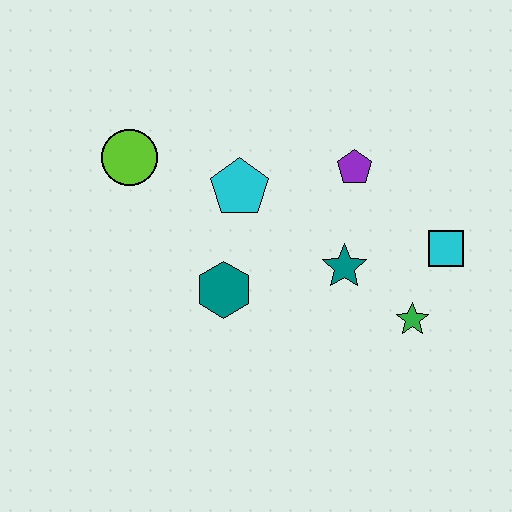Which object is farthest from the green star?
The lime circle is farthest from the green star.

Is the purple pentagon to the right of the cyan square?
No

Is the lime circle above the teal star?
Yes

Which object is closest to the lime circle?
The cyan pentagon is closest to the lime circle.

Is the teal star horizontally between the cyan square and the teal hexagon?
Yes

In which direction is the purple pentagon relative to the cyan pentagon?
The purple pentagon is to the right of the cyan pentagon.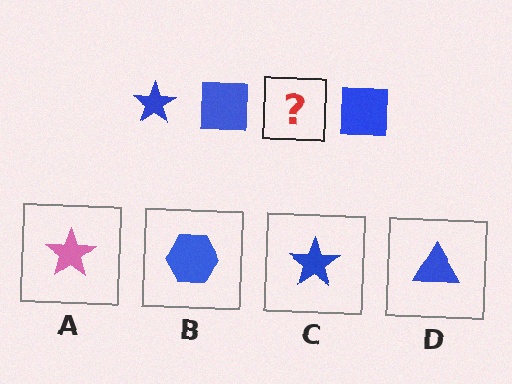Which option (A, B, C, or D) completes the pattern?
C.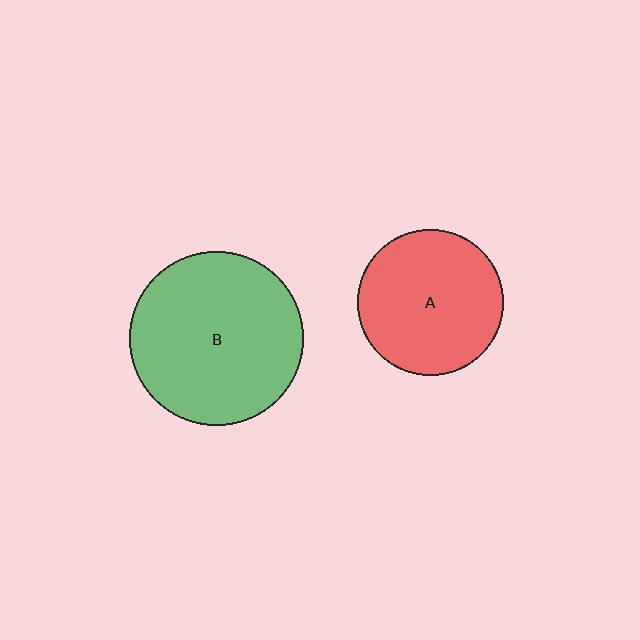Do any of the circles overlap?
No, none of the circles overlap.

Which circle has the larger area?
Circle B (green).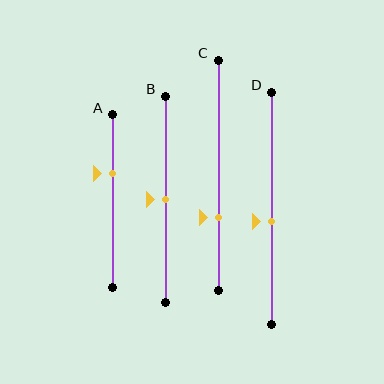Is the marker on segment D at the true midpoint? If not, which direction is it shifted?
No, the marker on segment D is shifted downward by about 6% of the segment length.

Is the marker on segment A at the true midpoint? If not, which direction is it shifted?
No, the marker on segment A is shifted upward by about 16% of the segment length.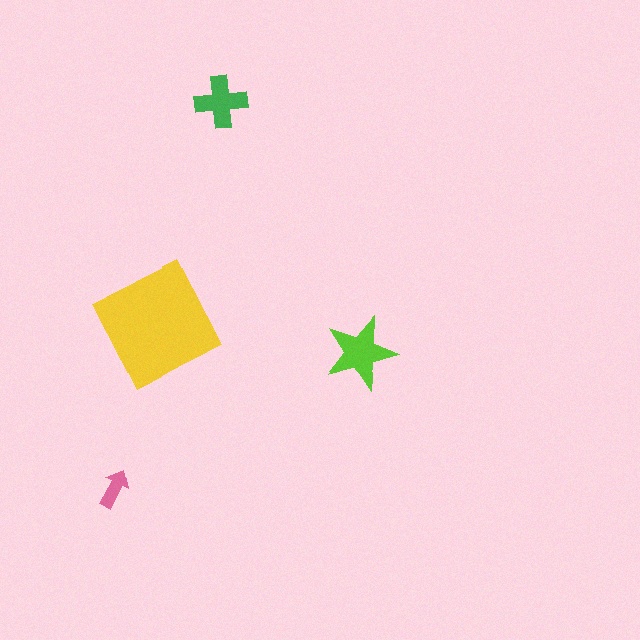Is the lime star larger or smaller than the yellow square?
Smaller.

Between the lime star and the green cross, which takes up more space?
The lime star.